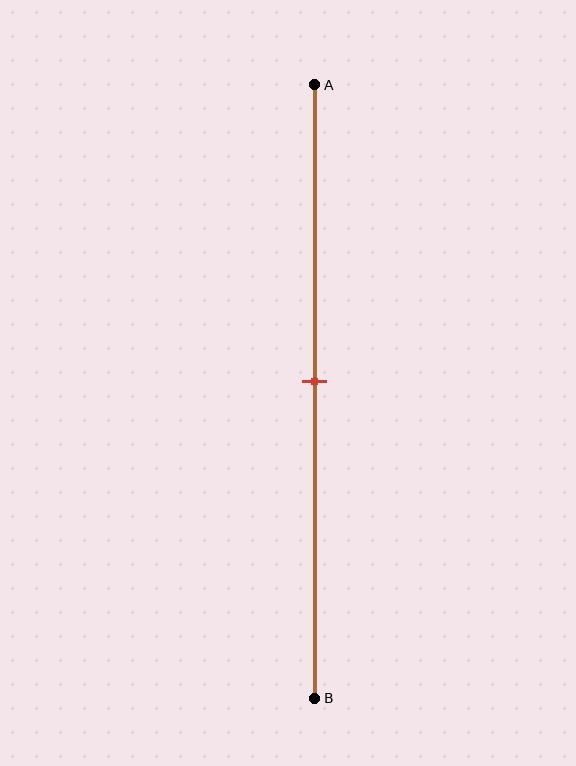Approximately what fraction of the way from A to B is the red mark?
The red mark is approximately 50% of the way from A to B.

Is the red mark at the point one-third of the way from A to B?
No, the mark is at about 50% from A, not at the 33% one-third point.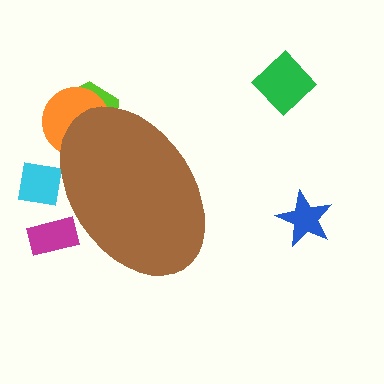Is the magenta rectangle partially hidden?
Yes, the magenta rectangle is partially hidden behind the brown ellipse.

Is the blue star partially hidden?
No, the blue star is fully visible.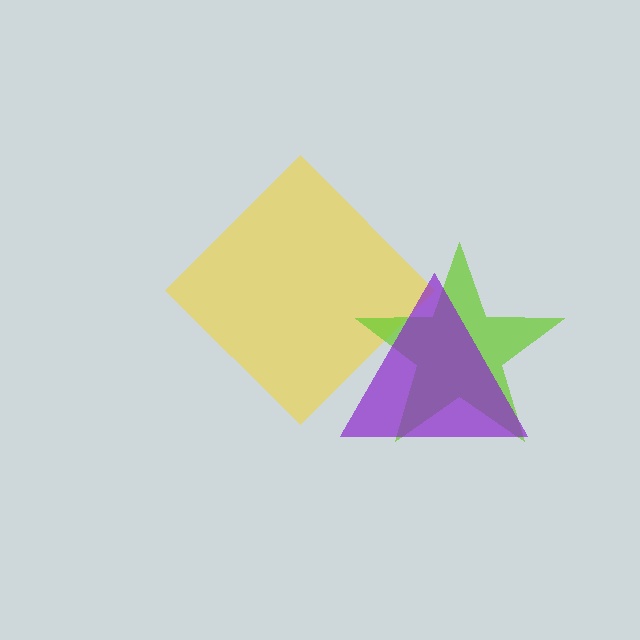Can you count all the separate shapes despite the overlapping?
Yes, there are 3 separate shapes.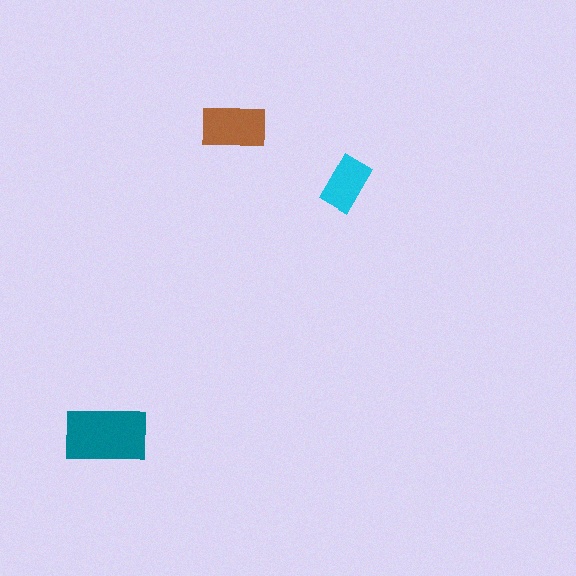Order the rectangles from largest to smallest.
the teal one, the brown one, the cyan one.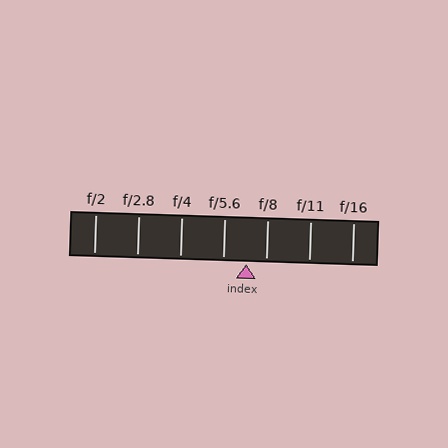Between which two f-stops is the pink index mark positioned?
The index mark is between f/5.6 and f/8.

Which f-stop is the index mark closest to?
The index mark is closest to f/8.